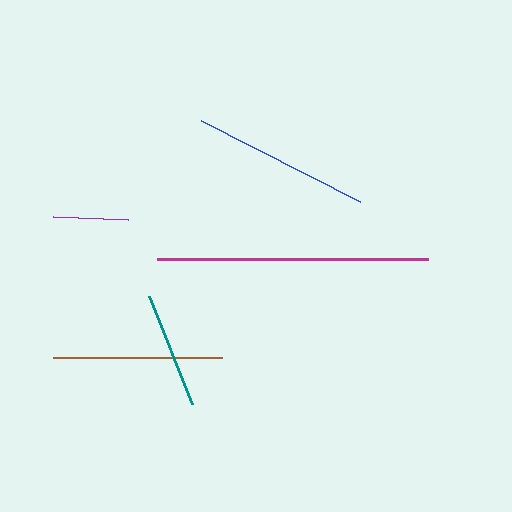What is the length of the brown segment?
The brown segment is approximately 169 pixels long.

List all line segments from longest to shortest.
From longest to shortest: magenta, blue, brown, teal, purple.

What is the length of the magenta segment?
The magenta segment is approximately 271 pixels long.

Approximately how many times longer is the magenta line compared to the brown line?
The magenta line is approximately 1.6 times the length of the brown line.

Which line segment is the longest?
The magenta line is the longest at approximately 271 pixels.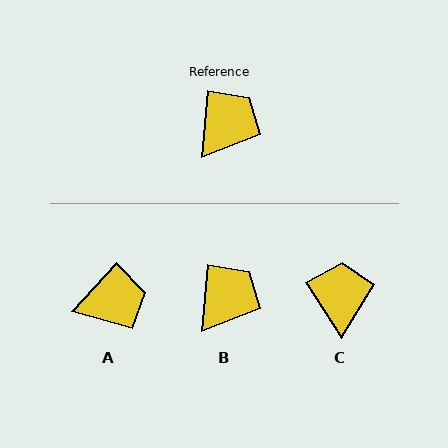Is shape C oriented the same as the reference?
No, it is off by about 37 degrees.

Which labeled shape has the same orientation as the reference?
B.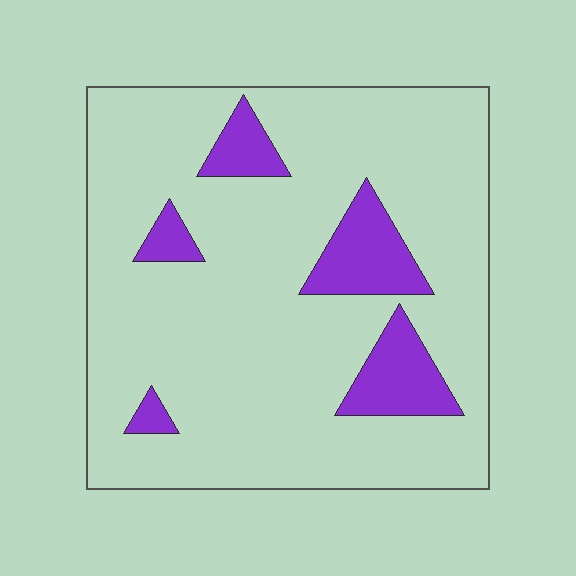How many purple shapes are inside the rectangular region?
5.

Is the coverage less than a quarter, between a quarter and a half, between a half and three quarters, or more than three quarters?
Less than a quarter.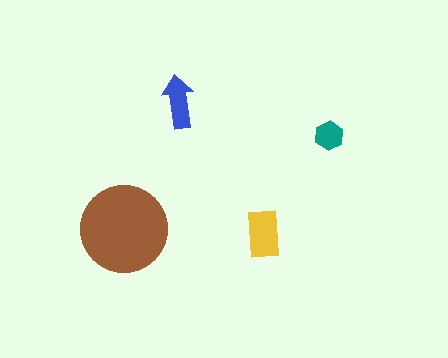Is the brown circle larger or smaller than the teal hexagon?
Larger.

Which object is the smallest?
The teal hexagon.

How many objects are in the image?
There are 4 objects in the image.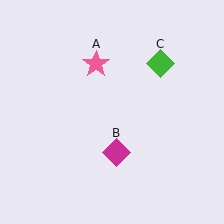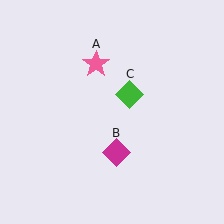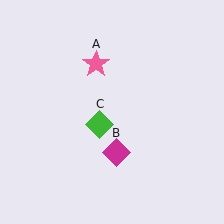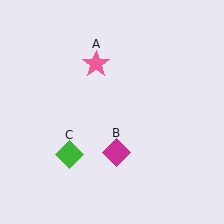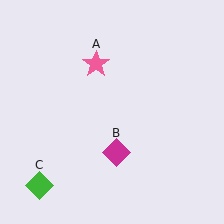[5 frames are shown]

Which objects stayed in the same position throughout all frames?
Pink star (object A) and magenta diamond (object B) remained stationary.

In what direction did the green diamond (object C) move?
The green diamond (object C) moved down and to the left.